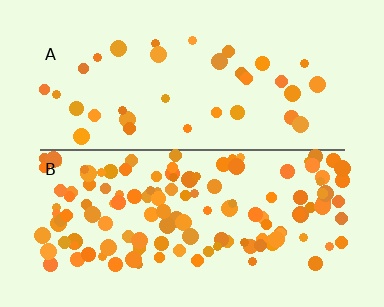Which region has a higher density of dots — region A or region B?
B (the bottom).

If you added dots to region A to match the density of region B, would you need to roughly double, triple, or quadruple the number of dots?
Approximately quadruple.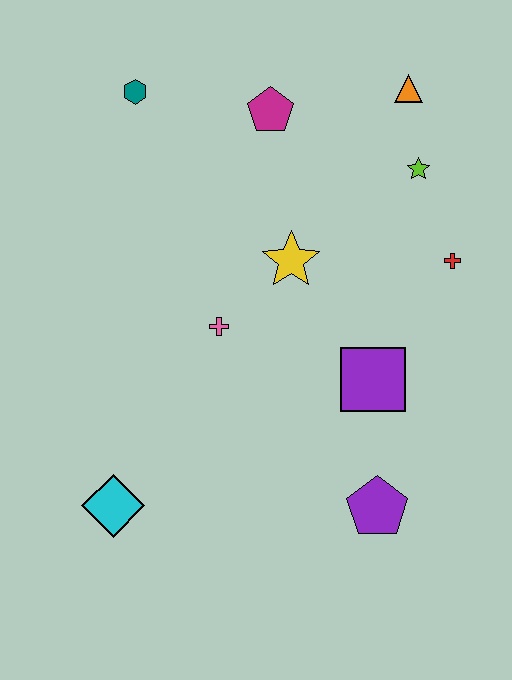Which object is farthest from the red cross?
The cyan diamond is farthest from the red cross.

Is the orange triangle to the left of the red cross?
Yes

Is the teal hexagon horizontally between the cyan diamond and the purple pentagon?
Yes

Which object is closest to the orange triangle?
The lime star is closest to the orange triangle.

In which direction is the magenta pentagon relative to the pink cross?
The magenta pentagon is above the pink cross.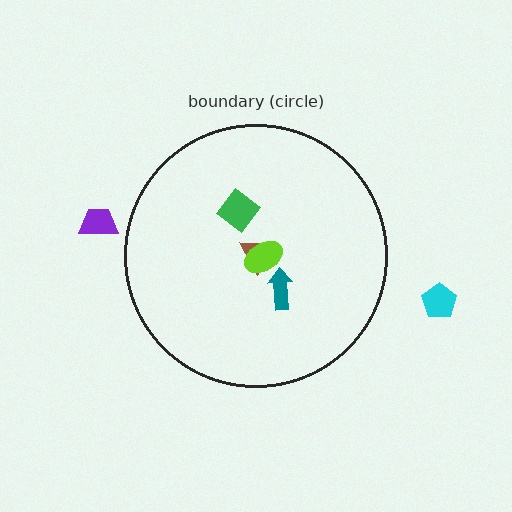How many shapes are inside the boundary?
4 inside, 2 outside.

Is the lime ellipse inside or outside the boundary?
Inside.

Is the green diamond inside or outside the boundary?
Inside.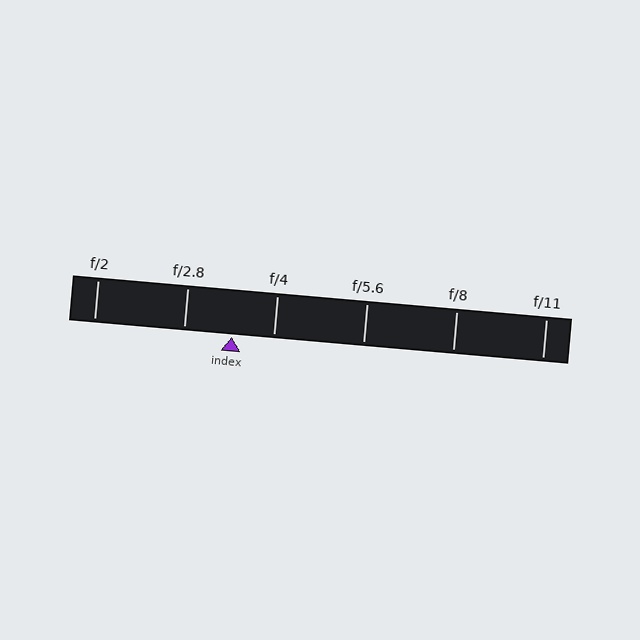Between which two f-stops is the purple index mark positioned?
The index mark is between f/2.8 and f/4.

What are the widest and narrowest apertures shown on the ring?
The widest aperture shown is f/2 and the narrowest is f/11.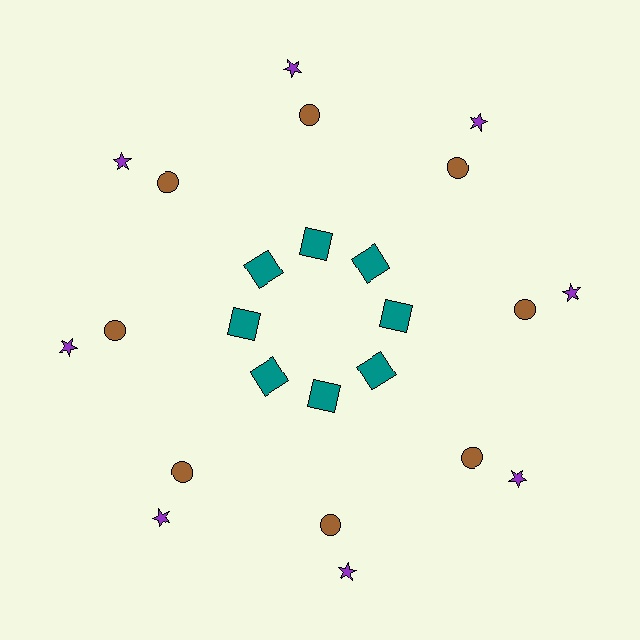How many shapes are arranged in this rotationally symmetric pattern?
There are 24 shapes, arranged in 8 groups of 3.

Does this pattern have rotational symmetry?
Yes, this pattern has 8-fold rotational symmetry. It looks the same after rotating 45 degrees around the center.